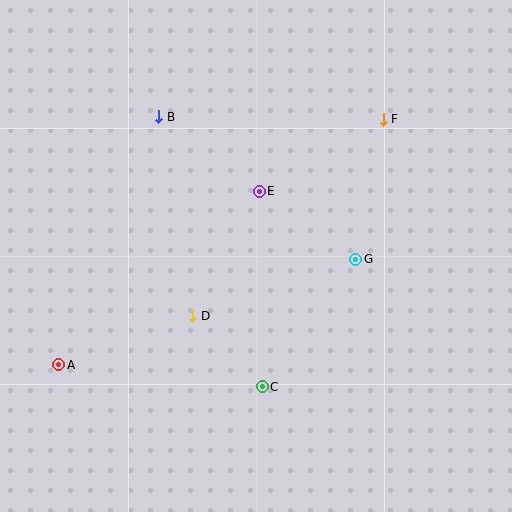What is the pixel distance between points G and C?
The distance between G and C is 158 pixels.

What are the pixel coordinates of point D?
Point D is at (193, 316).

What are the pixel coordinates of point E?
Point E is at (259, 191).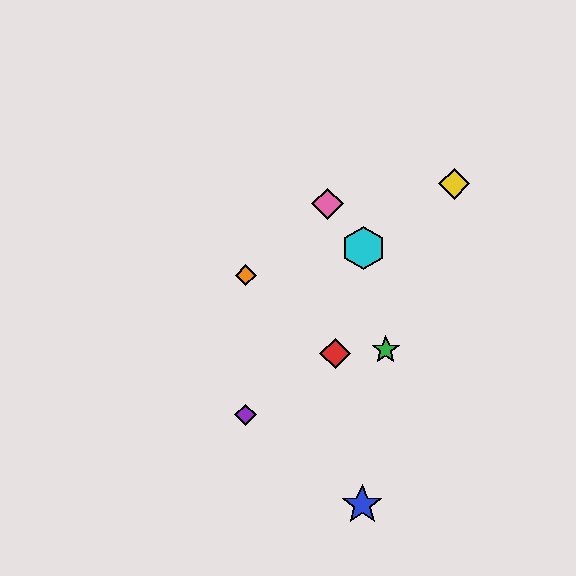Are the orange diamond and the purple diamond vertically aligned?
Yes, both are at x≈246.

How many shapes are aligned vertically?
2 shapes (the purple diamond, the orange diamond) are aligned vertically.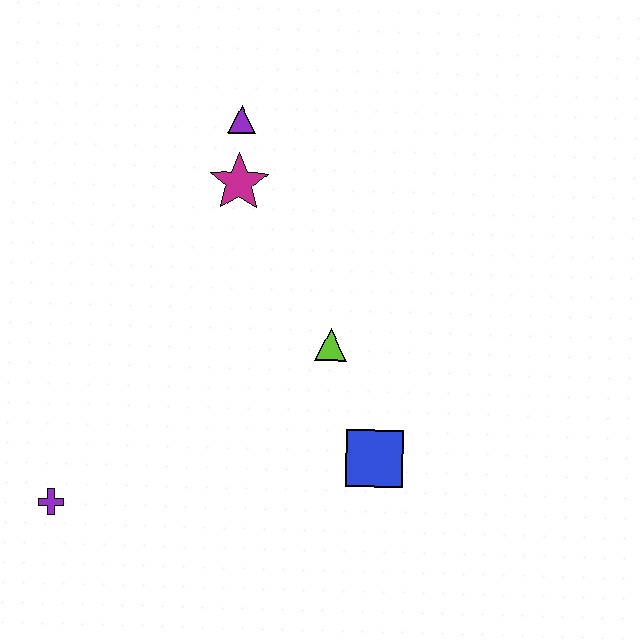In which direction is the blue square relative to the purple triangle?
The blue square is below the purple triangle.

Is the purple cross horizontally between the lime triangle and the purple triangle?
No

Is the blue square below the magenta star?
Yes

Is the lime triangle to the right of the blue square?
No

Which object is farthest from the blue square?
The purple triangle is farthest from the blue square.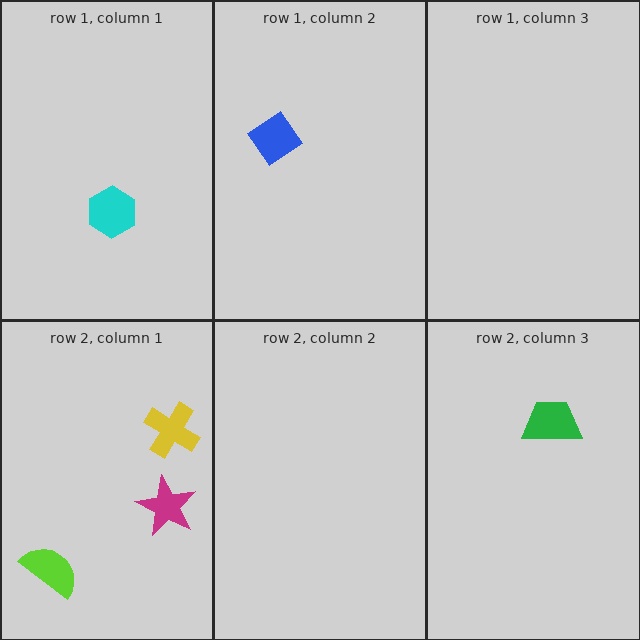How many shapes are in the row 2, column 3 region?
1.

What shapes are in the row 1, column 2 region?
The blue diamond.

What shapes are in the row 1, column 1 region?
The cyan hexagon.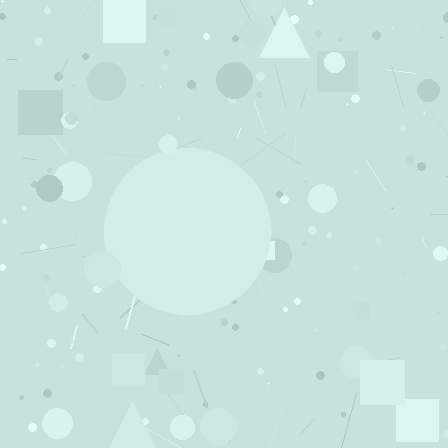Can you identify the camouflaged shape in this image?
The camouflaged shape is a circle.